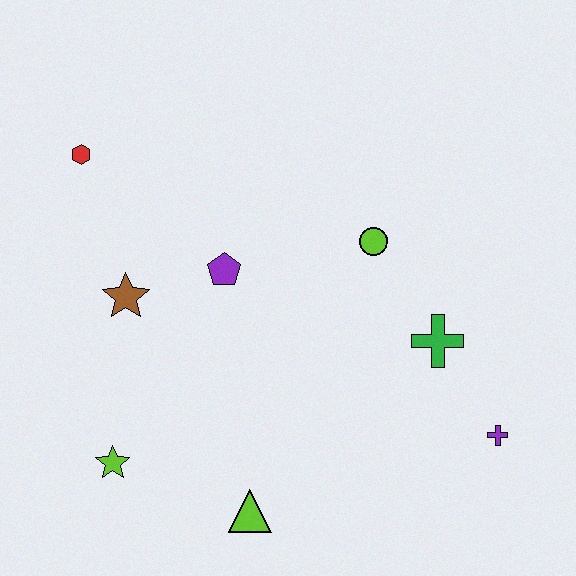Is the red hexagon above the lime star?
Yes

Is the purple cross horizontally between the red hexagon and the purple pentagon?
No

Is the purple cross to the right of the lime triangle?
Yes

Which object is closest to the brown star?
The purple pentagon is closest to the brown star.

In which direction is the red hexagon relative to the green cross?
The red hexagon is to the left of the green cross.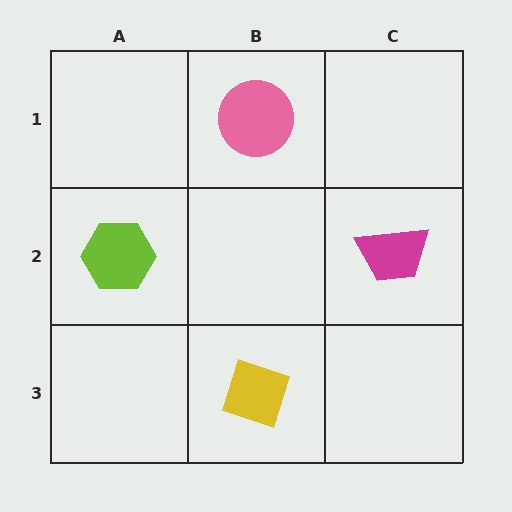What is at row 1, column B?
A pink circle.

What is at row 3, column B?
A yellow diamond.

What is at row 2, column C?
A magenta trapezoid.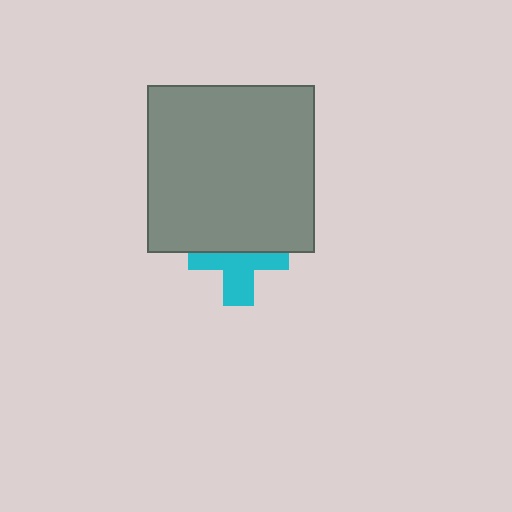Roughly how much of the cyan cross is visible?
About half of it is visible (roughly 52%).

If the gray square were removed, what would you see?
You would see the complete cyan cross.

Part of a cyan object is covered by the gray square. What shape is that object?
It is a cross.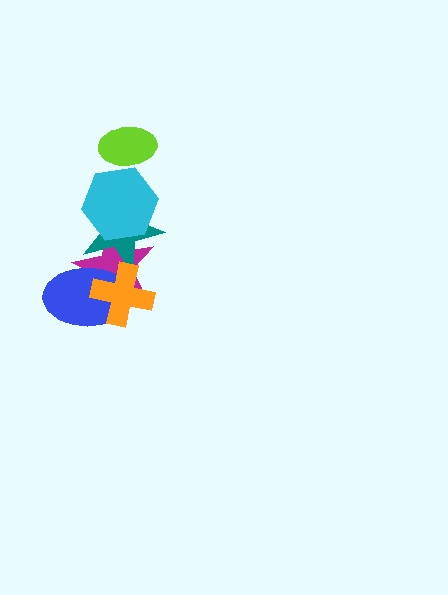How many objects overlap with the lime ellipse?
1 object overlaps with the lime ellipse.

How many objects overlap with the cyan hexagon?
3 objects overlap with the cyan hexagon.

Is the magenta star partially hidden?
Yes, it is partially covered by another shape.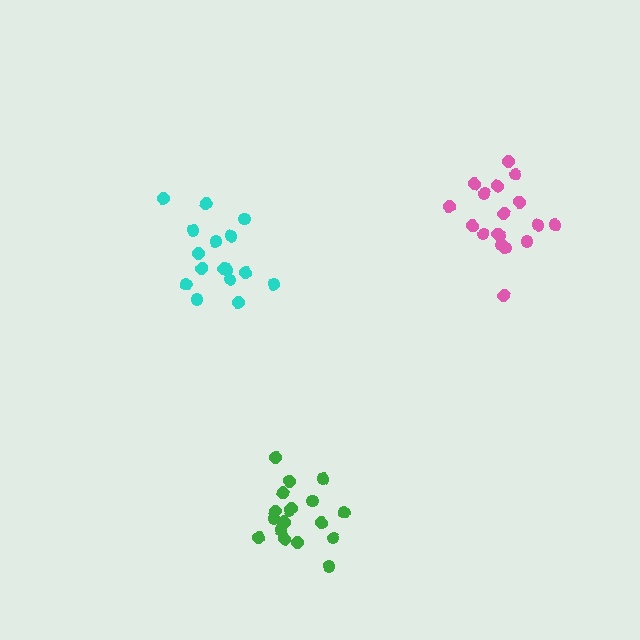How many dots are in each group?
Group 1: 18 dots, Group 2: 18 dots, Group 3: 16 dots (52 total).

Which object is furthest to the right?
The pink cluster is rightmost.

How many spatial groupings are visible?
There are 3 spatial groupings.